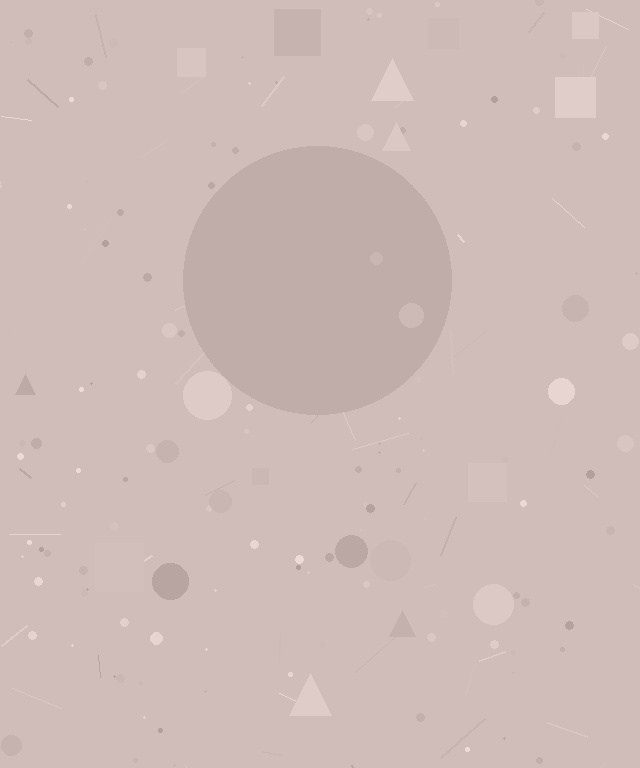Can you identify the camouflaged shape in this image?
The camouflaged shape is a circle.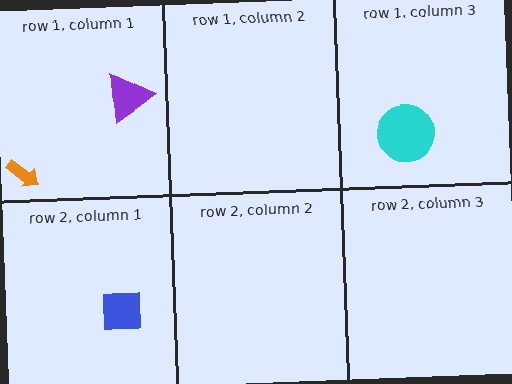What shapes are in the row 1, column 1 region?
The orange arrow, the purple triangle.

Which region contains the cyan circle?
The row 1, column 3 region.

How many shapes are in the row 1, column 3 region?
1.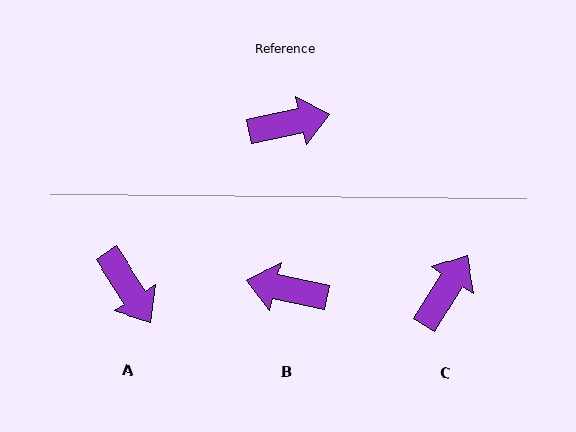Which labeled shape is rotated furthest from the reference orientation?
B, about 155 degrees away.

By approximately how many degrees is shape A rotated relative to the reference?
Approximately 69 degrees clockwise.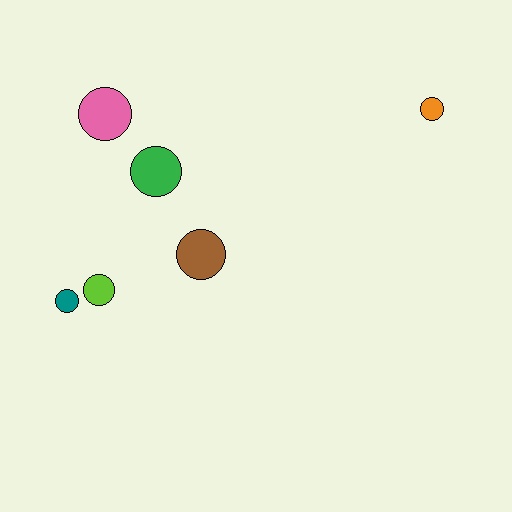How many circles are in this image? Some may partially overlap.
There are 6 circles.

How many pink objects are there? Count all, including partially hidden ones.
There is 1 pink object.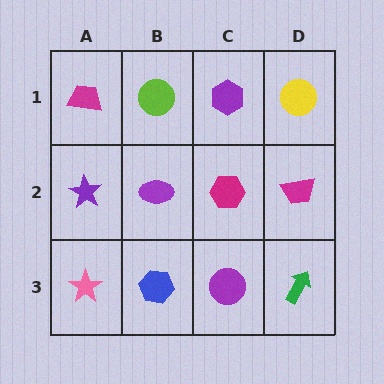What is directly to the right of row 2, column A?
A purple ellipse.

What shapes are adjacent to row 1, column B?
A purple ellipse (row 2, column B), a magenta trapezoid (row 1, column A), a purple hexagon (row 1, column C).